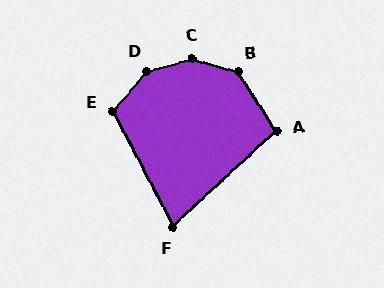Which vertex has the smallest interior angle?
F, at approximately 74 degrees.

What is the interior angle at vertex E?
Approximately 113 degrees (obtuse).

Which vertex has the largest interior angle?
C, at approximately 147 degrees.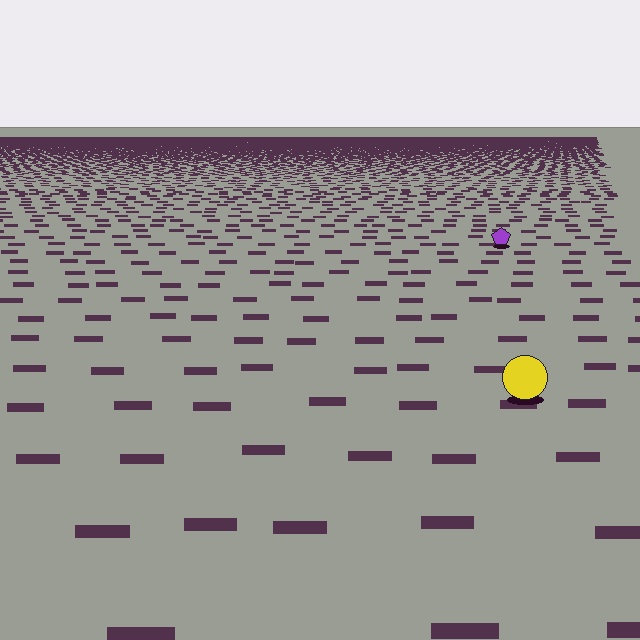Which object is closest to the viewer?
The yellow circle is closest. The texture marks near it are larger and more spread out.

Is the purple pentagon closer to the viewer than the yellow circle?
No. The yellow circle is closer — you can tell from the texture gradient: the ground texture is coarser near it.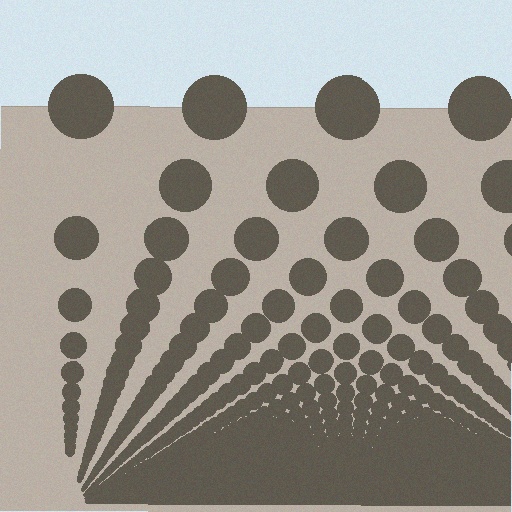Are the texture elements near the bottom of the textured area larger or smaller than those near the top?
Smaller. The gradient is inverted — elements near the bottom are smaller and denser.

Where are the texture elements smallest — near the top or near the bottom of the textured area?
Near the bottom.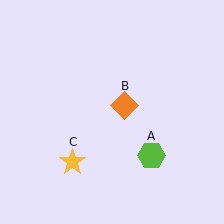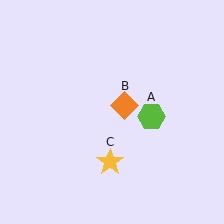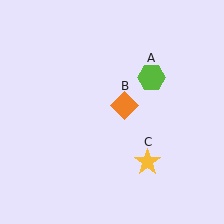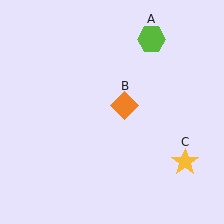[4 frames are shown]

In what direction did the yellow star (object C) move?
The yellow star (object C) moved right.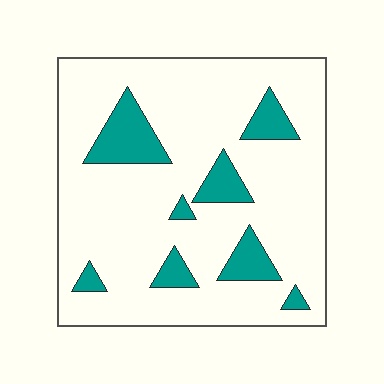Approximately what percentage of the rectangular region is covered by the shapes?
Approximately 15%.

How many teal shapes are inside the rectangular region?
8.